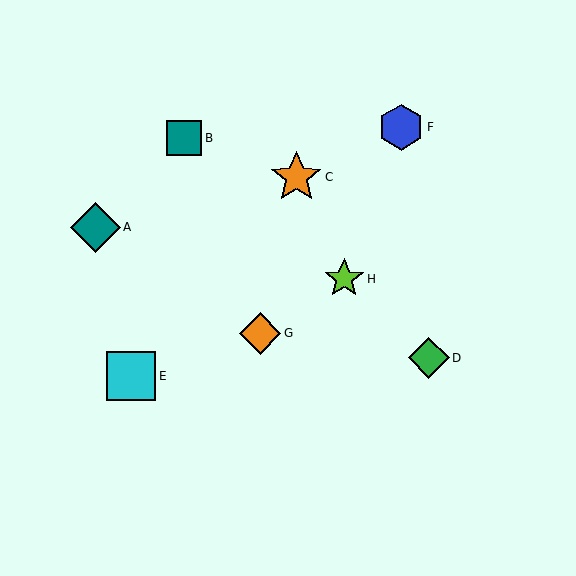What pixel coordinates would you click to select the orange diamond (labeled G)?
Click at (260, 333) to select the orange diamond G.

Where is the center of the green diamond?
The center of the green diamond is at (429, 358).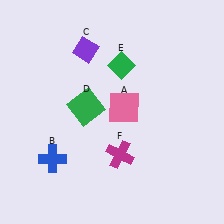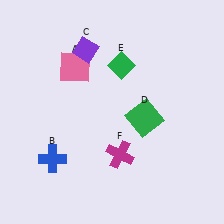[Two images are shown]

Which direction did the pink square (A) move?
The pink square (A) moved left.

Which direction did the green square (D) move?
The green square (D) moved right.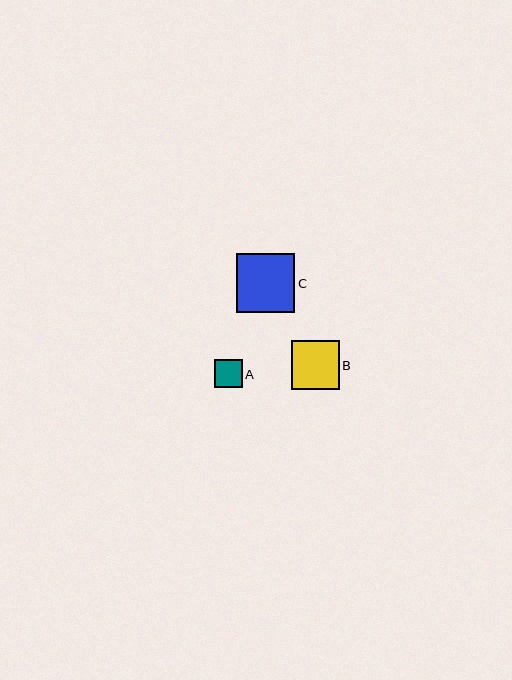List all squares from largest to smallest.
From largest to smallest: C, B, A.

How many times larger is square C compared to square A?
Square C is approximately 2.1 times the size of square A.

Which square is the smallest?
Square A is the smallest with a size of approximately 28 pixels.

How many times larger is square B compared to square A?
Square B is approximately 1.7 times the size of square A.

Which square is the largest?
Square C is the largest with a size of approximately 58 pixels.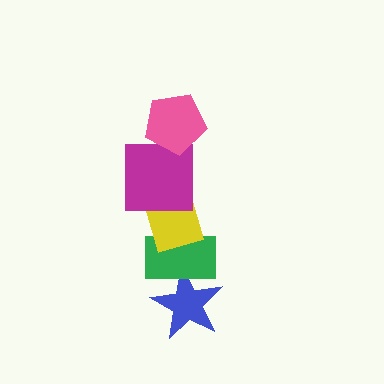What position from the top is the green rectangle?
The green rectangle is 4th from the top.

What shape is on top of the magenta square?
The pink pentagon is on top of the magenta square.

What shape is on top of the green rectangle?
The yellow diamond is on top of the green rectangle.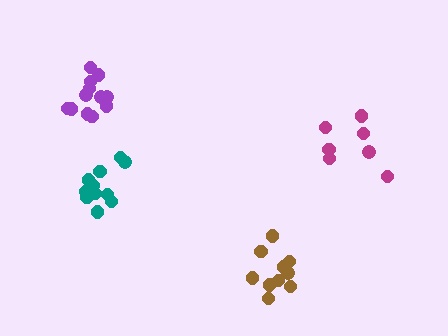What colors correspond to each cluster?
The clusters are colored: magenta, teal, brown, purple.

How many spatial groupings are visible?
There are 4 spatial groupings.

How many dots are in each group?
Group 1: 7 dots, Group 2: 11 dots, Group 3: 10 dots, Group 4: 12 dots (40 total).